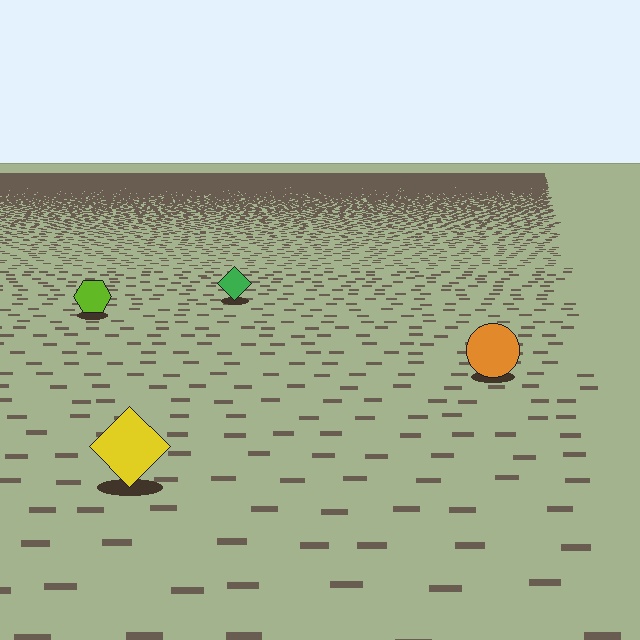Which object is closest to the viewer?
The yellow diamond is closest. The texture marks near it are larger and more spread out.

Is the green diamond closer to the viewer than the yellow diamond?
No. The yellow diamond is closer — you can tell from the texture gradient: the ground texture is coarser near it.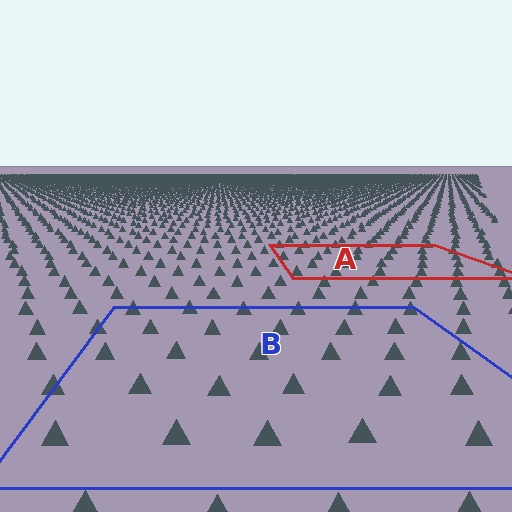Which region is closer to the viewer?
Region B is closer. The texture elements there are larger and more spread out.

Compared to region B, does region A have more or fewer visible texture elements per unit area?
Region A has more texture elements per unit area — they are packed more densely because it is farther away.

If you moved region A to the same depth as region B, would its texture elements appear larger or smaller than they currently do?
They would appear larger. At a closer depth, the same texture elements are projected at a bigger on-screen size.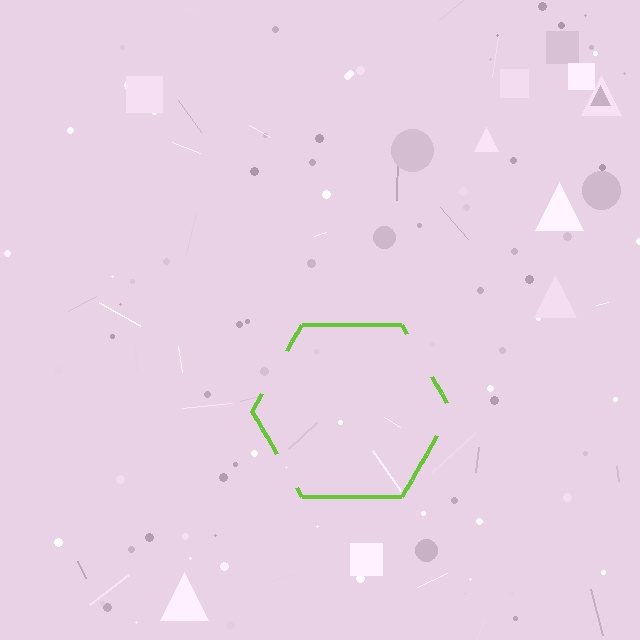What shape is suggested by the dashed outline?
The dashed outline suggests a hexagon.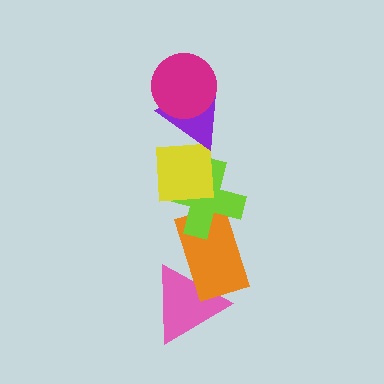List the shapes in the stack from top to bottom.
From top to bottom: the magenta circle, the purple triangle, the yellow square, the lime cross, the orange rectangle, the pink triangle.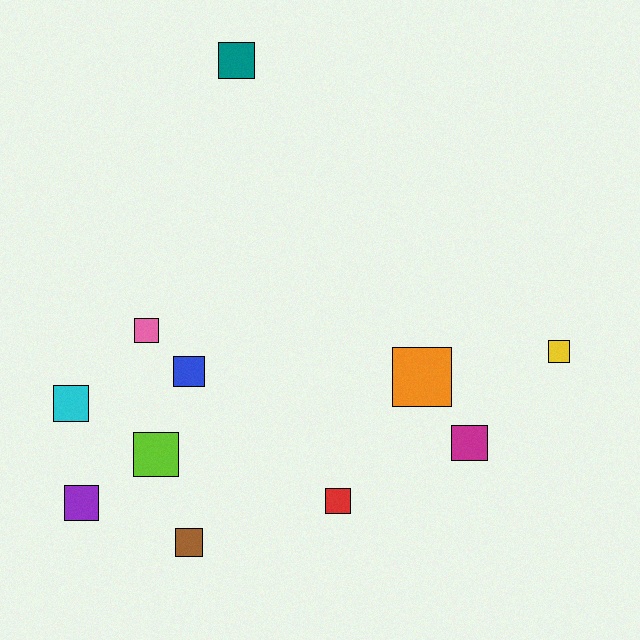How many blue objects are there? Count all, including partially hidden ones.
There is 1 blue object.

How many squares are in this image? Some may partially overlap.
There are 11 squares.